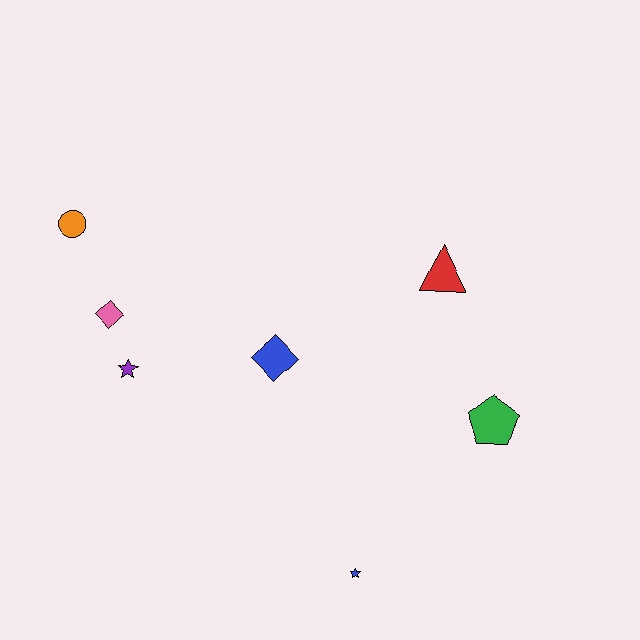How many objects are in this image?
There are 7 objects.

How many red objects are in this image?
There is 1 red object.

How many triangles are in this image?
There is 1 triangle.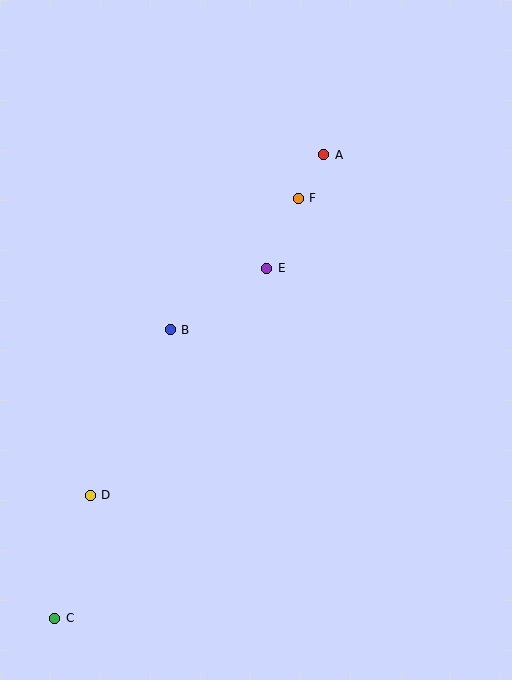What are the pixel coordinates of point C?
Point C is at (55, 618).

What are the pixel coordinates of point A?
Point A is at (324, 155).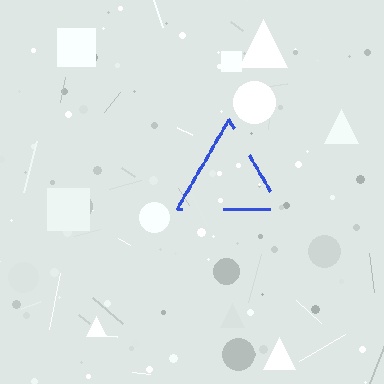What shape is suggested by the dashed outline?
The dashed outline suggests a triangle.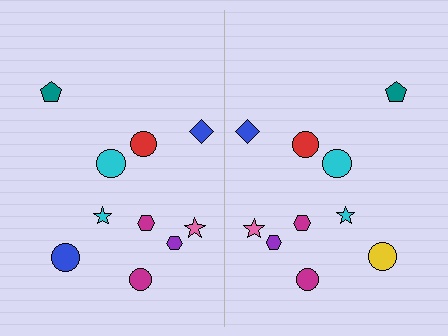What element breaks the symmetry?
The yellow circle on the right side breaks the symmetry — its mirror counterpart is blue.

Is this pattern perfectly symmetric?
No, the pattern is not perfectly symmetric. The yellow circle on the right side breaks the symmetry — its mirror counterpart is blue.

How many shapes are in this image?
There are 20 shapes in this image.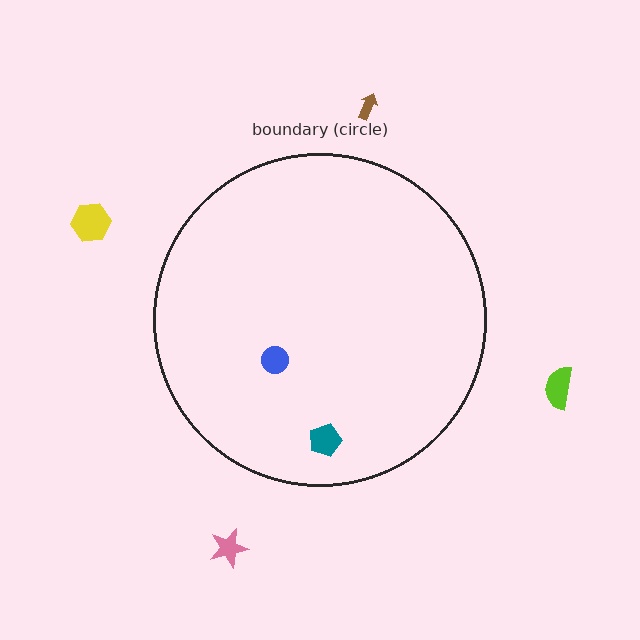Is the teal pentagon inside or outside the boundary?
Inside.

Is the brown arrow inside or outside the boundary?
Outside.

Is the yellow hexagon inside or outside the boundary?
Outside.